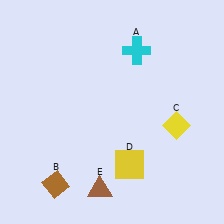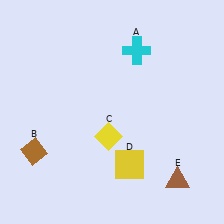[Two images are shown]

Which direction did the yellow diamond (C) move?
The yellow diamond (C) moved left.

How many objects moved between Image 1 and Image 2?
3 objects moved between the two images.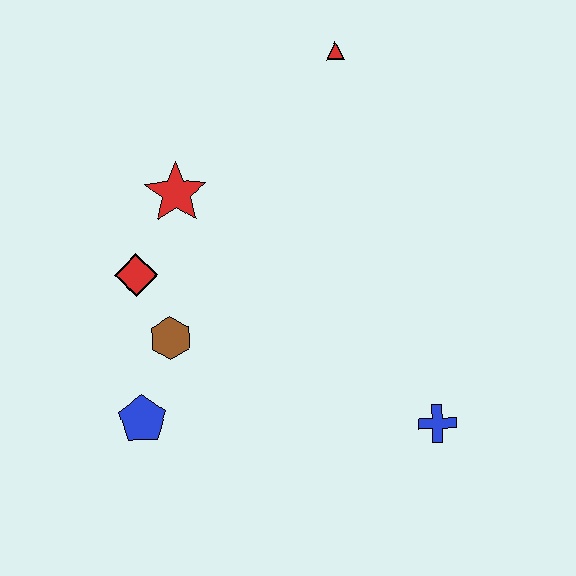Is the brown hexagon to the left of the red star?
Yes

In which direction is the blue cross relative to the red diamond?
The blue cross is to the right of the red diamond.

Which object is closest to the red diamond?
The brown hexagon is closest to the red diamond.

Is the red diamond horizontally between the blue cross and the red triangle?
No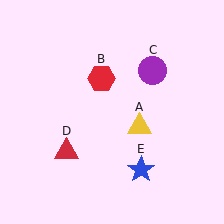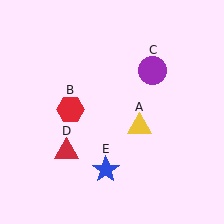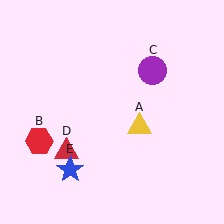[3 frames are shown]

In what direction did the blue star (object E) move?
The blue star (object E) moved left.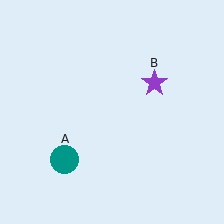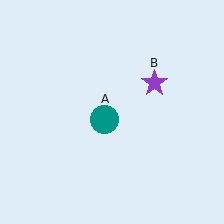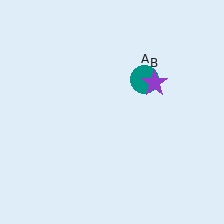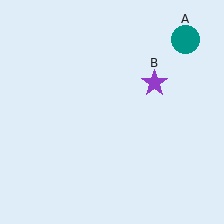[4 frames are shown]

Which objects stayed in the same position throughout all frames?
Purple star (object B) remained stationary.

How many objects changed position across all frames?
1 object changed position: teal circle (object A).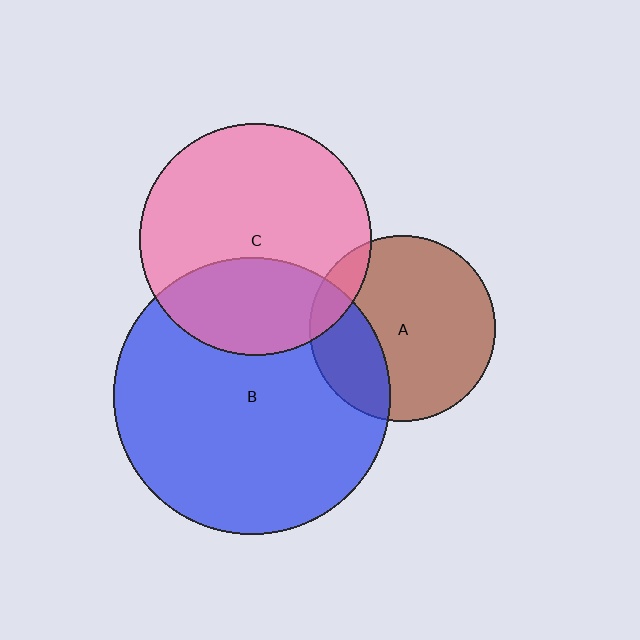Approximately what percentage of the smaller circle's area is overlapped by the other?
Approximately 25%.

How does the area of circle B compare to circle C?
Approximately 1.4 times.